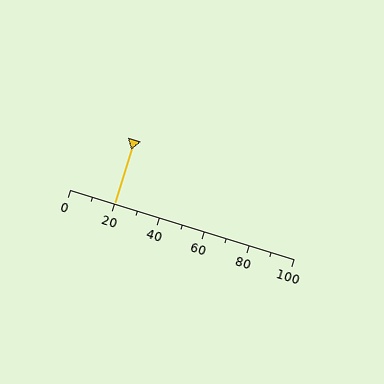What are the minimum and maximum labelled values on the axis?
The axis runs from 0 to 100.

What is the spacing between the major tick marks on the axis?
The major ticks are spaced 20 apart.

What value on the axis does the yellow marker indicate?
The marker indicates approximately 20.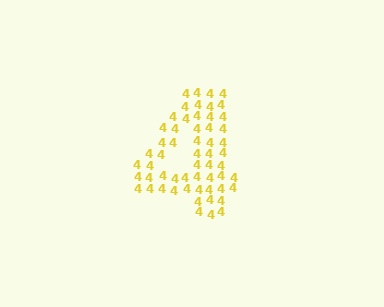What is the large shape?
The large shape is the digit 4.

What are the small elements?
The small elements are digit 4's.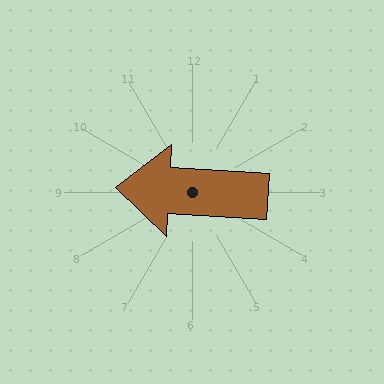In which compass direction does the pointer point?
West.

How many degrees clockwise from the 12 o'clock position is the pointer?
Approximately 273 degrees.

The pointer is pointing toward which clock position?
Roughly 9 o'clock.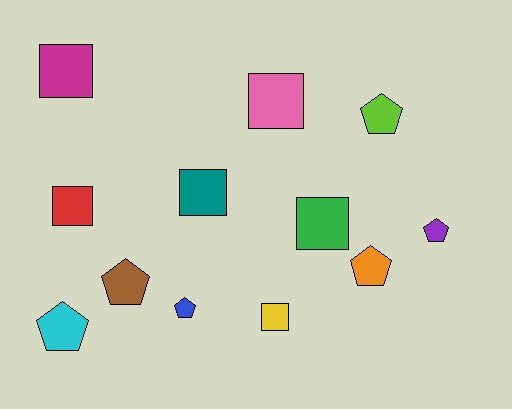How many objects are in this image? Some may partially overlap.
There are 12 objects.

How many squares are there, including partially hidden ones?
There are 6 squares.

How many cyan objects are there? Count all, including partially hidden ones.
There is 1 cyan object.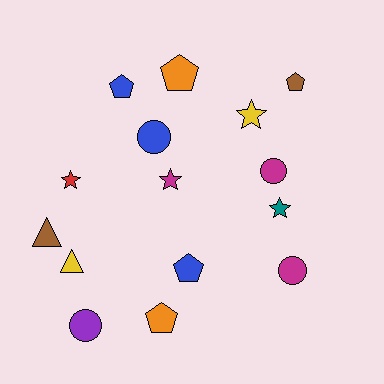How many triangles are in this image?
There are 2 triangles.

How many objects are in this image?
There are 15 objects.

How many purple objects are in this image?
There is 1 purple object.